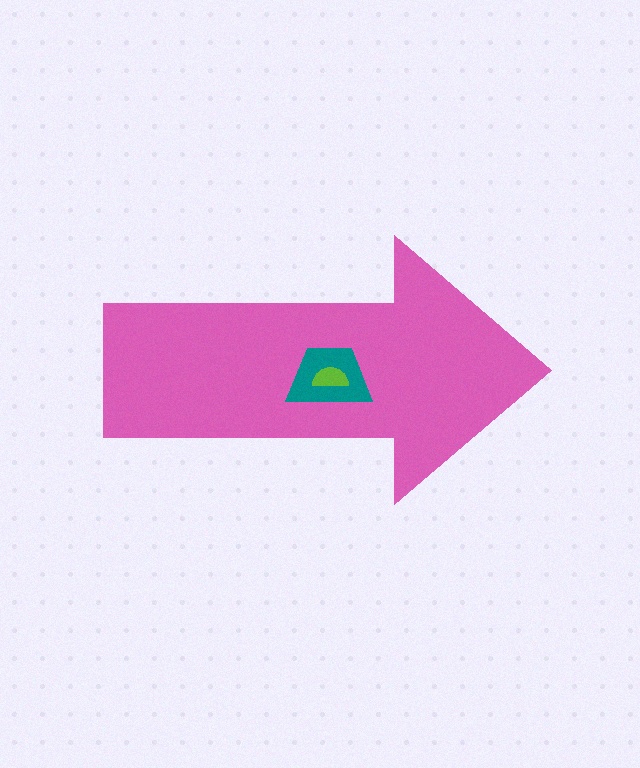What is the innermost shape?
The lime semicircle.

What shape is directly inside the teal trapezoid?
The lime semicircle.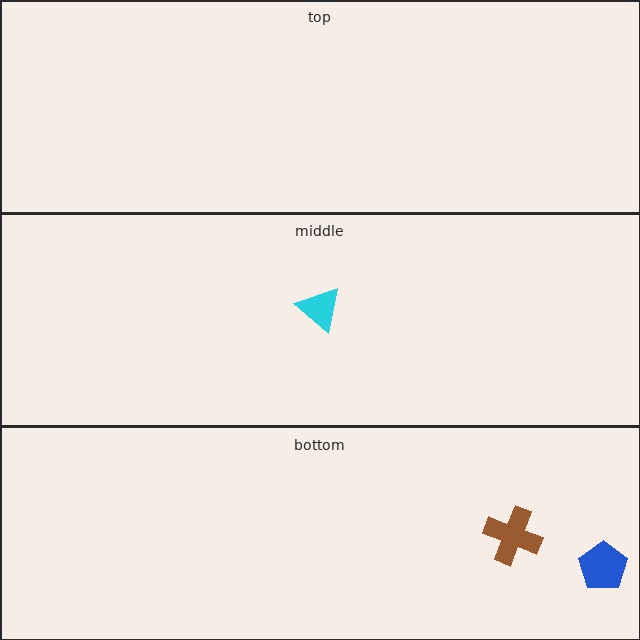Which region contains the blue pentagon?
The bottom region.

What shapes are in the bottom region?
The brown cross, the blue pentagon.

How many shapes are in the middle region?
1.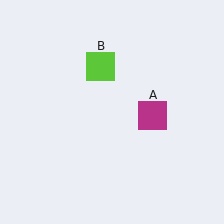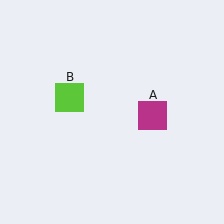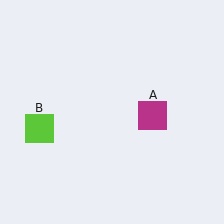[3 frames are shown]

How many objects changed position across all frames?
1 object changed position: lime square (object B).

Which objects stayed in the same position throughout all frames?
Magenta square (object A) remained stationary.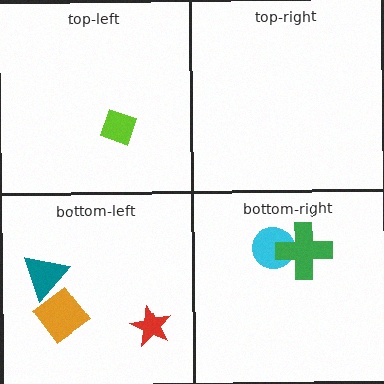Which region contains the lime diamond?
The top-left region.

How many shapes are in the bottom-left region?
3.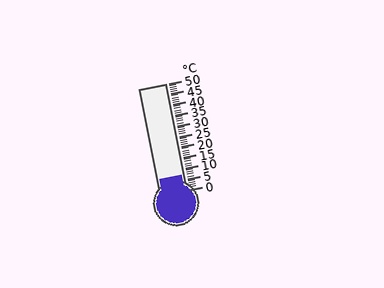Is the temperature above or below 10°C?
The temperature is below 10°C.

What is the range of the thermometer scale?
The thermometer scale ranges from 0°C to 50°C.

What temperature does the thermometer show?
The thermometer shows approximately 7°C.